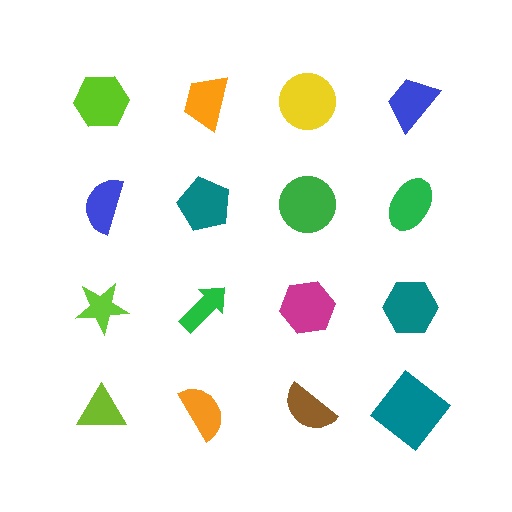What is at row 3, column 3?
A magenta hexagon.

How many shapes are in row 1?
4 shapes.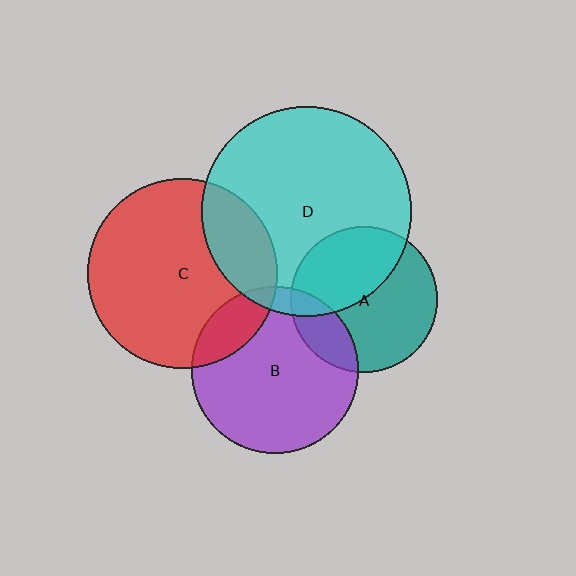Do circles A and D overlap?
Yes.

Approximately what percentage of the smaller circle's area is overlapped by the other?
Approximately 40%.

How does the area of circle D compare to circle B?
Approximately 1.6 times.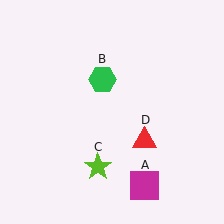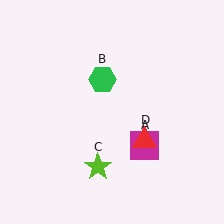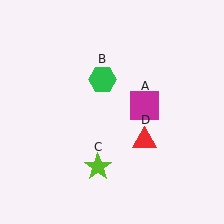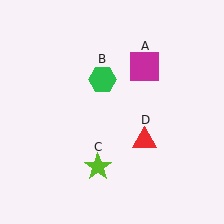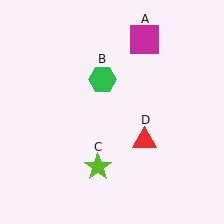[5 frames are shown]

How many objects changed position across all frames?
1 object changed position: magenta square (object A).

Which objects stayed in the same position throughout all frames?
Green hexagon (object B) and lime star (object C) and red triangle (object D) remained stationary.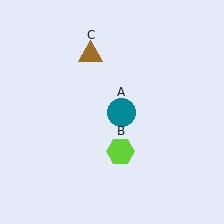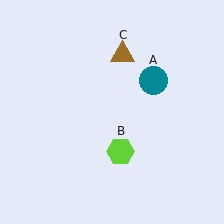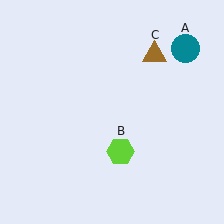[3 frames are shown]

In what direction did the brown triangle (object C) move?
The brown triangle (object C) moved right.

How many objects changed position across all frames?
2 objects changed position: teal circle (object A), brown triangle (object C).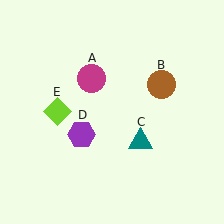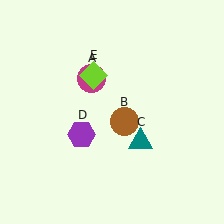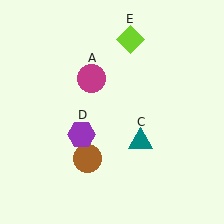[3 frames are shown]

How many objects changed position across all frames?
2 objects changed position: brown circle (object B), lime diamond (object E).